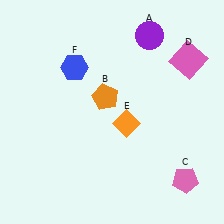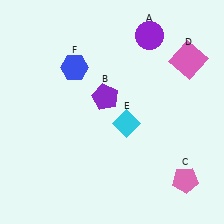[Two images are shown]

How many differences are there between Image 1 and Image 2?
There are 2 differences between the two images.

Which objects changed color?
B changed from orange to purple. E changed from orange to cyan.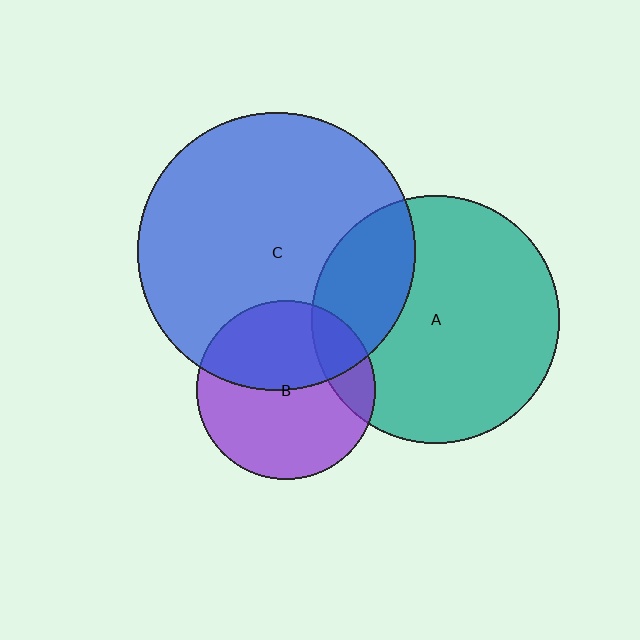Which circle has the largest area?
Circle C (blue).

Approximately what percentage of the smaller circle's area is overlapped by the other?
Approximately 45%.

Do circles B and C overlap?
Yes.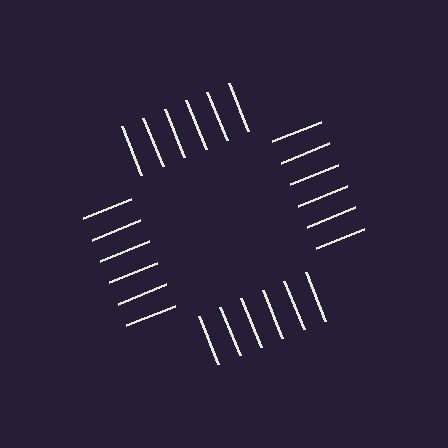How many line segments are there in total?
24 — 6 along each of the 4 edges.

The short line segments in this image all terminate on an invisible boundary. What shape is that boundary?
An illusory square — the line segments terminate on its edges but no continuous stroke is drawn.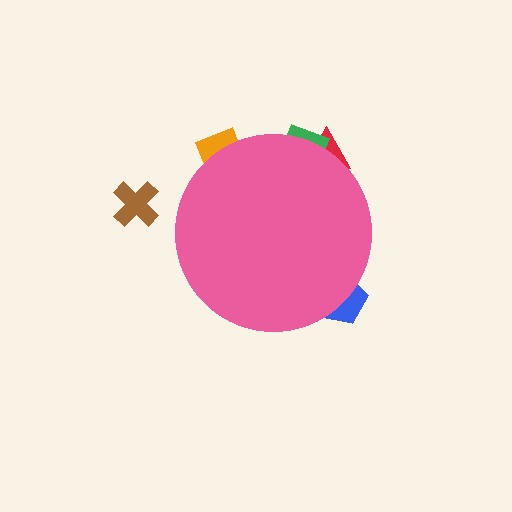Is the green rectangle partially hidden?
Yes, the green rectangle is partially hidden behind the pink circle.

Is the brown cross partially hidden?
No, the brown cross is fully visible.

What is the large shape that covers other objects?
A pink circle.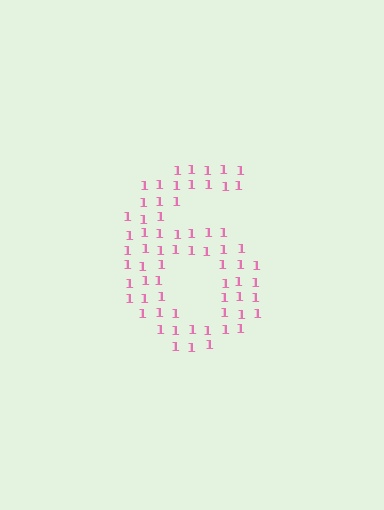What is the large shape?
The large shape is the digit 6.